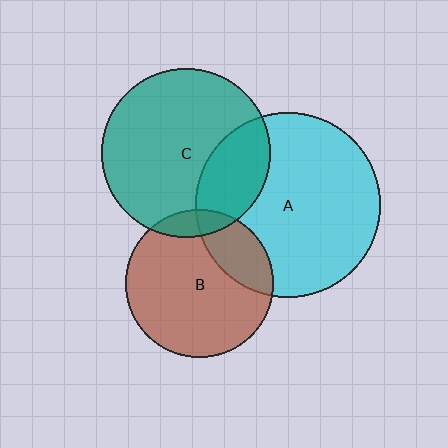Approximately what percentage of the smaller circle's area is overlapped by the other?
Approximately 25%.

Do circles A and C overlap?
Yes.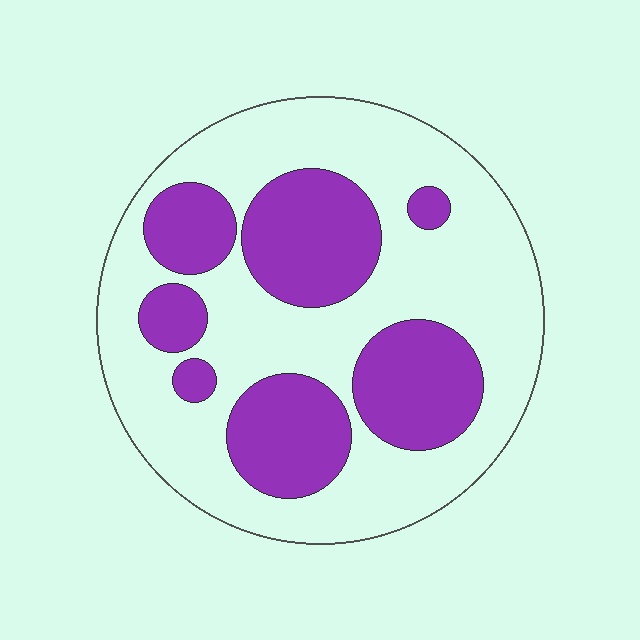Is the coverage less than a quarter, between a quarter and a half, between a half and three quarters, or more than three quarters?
Between a quarter and a half.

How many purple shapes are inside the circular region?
7.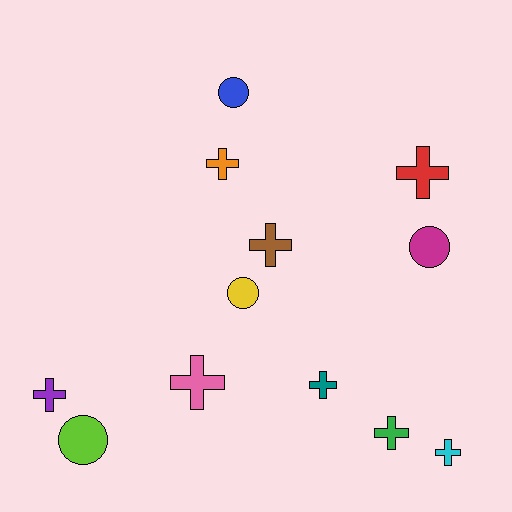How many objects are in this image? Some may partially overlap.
There are 12 objects.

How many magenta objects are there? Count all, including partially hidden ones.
There is 1 magenta object.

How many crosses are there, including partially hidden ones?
There are 8 crosses.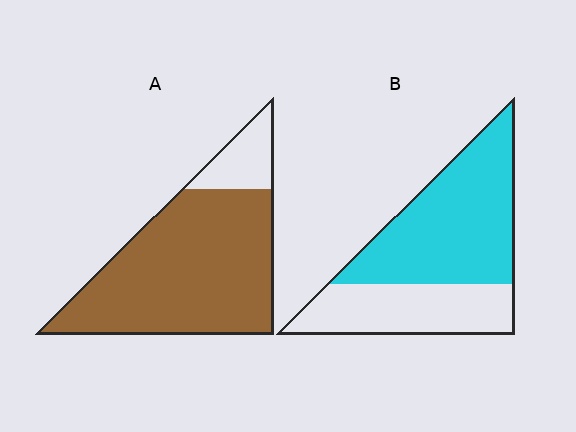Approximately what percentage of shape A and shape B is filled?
A is approximately 85% and B is approximately 60%.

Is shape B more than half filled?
Yes.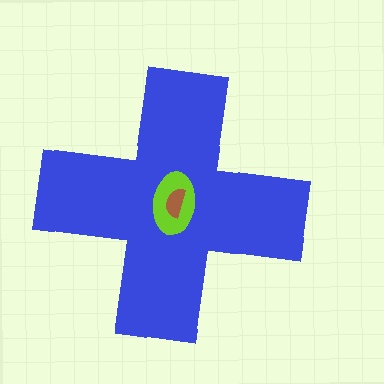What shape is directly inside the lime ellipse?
The brown semicircle.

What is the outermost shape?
The blue cross.